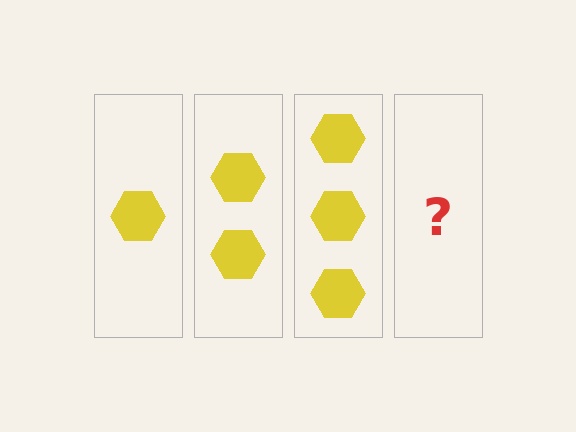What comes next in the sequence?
The next element should be 4 hexagons.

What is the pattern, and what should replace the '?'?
The pattern is that each step adds one more hexagon. The '?' should be 4 hexagons.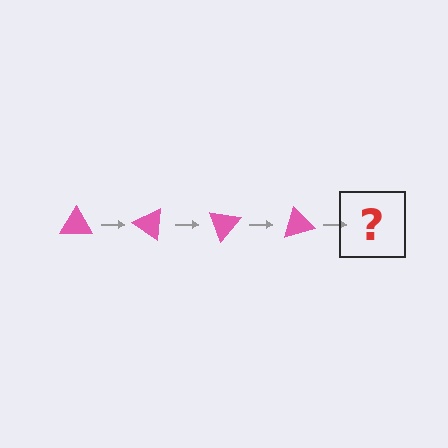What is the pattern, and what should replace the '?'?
The pattern is that the triangle rotates 35 degrees each step. The '?' should be a pink triangle rotated 140 degrees.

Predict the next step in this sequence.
The next step is a pink triangle rotated 140 degrees.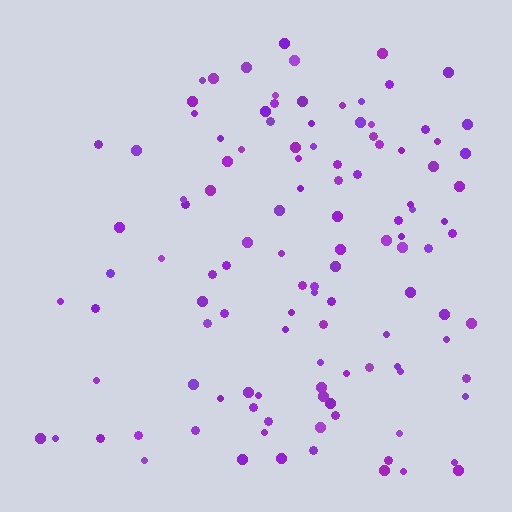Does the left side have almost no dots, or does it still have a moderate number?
Still a moderate number, just noticeably fewer than the right.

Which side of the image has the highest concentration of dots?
The right.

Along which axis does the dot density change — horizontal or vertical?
Horizontal.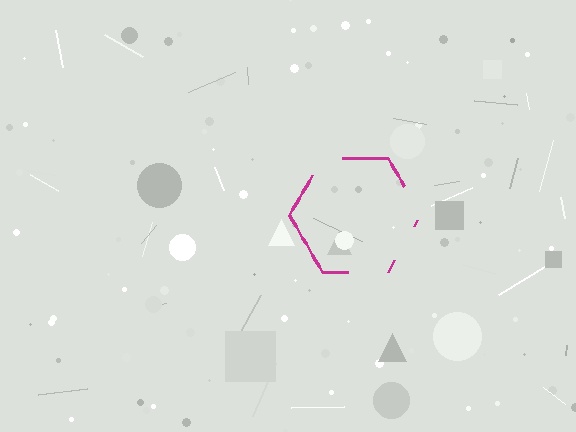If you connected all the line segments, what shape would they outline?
They would outline a hexagon.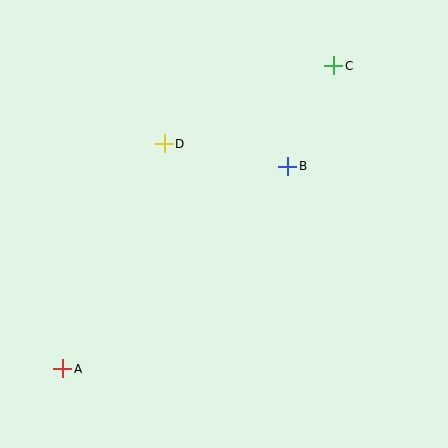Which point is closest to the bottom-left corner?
Point A is closest to the bottom-left corner.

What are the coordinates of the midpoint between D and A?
The midpoint between D and A is at (114, 256).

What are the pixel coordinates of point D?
Point D is at (164, 144).